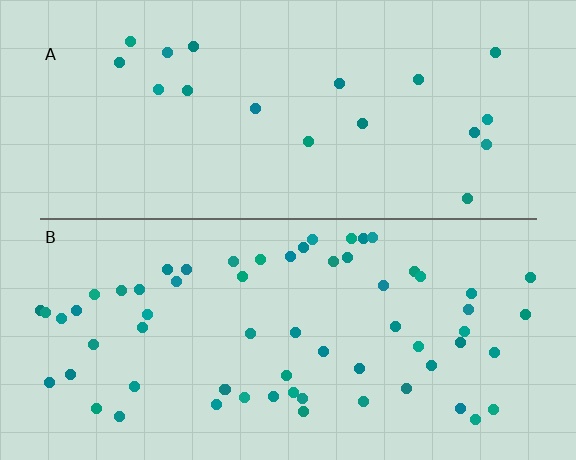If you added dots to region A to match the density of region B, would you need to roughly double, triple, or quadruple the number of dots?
Approximately triple.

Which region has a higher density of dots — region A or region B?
B (the bottom).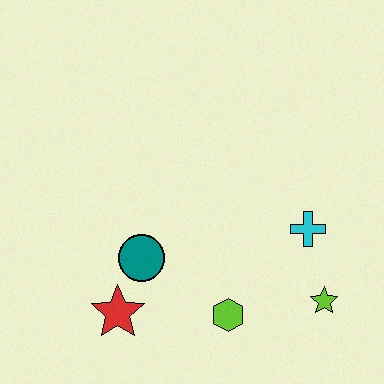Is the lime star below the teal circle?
Yes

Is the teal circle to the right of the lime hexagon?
No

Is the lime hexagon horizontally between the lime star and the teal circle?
Yes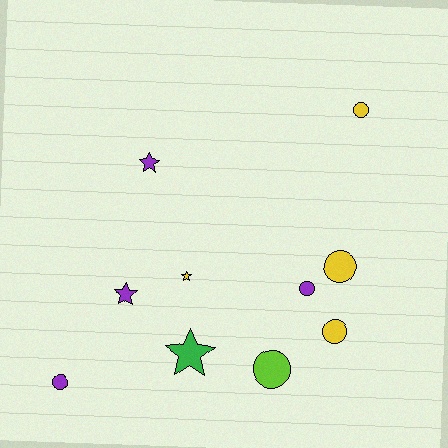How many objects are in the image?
There are 10 objects.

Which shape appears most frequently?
Circle, with 6 objects.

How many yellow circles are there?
There are 3 yellow circles.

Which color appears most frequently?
Purple, with 4 objects.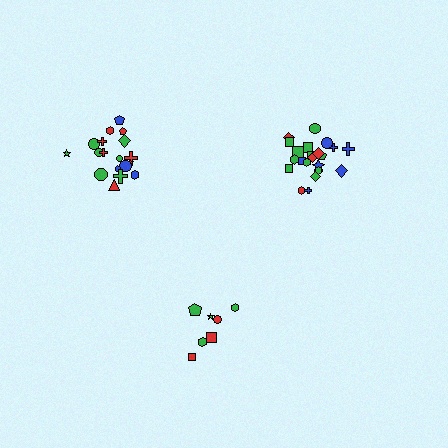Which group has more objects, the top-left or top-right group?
The top-right group.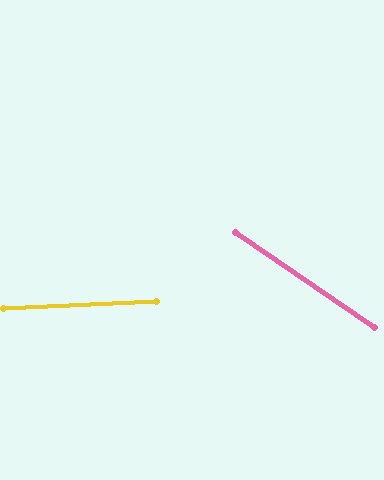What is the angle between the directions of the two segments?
Approximately 37 degrees.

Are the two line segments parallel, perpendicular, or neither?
Neither parallel nor perpendicular — they differ by about 37°.